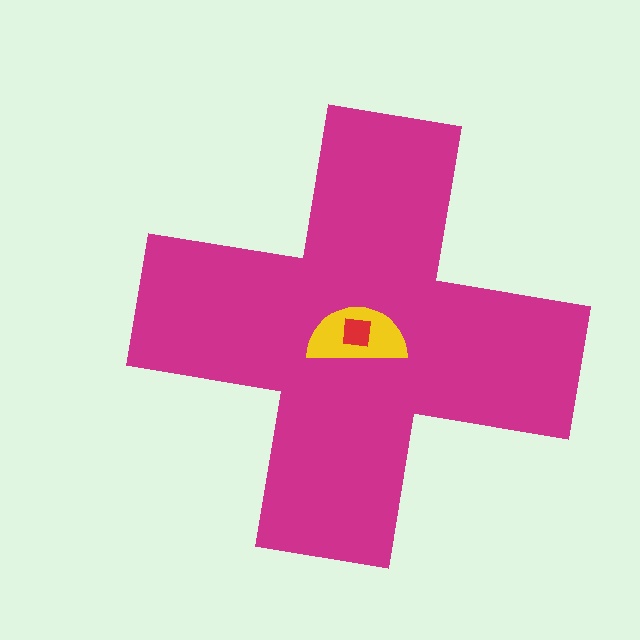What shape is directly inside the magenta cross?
The yellow semicircle.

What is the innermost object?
The red square.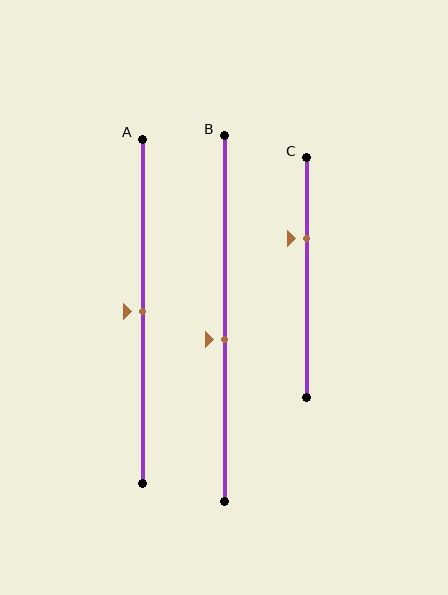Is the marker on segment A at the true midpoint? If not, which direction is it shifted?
Yes, the marker on segment A is at the true midpoint.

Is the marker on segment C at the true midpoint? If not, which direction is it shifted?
No, the marker on segment C is shifted upward by about 16% of the segment length.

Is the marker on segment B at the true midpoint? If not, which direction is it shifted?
No, the marker on segment B is shifted downward by about 6% of the segment length.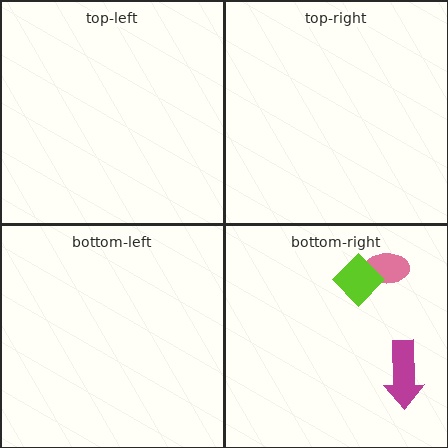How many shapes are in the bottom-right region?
3.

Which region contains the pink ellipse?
The bottom-right region.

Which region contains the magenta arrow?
The bottom-right region.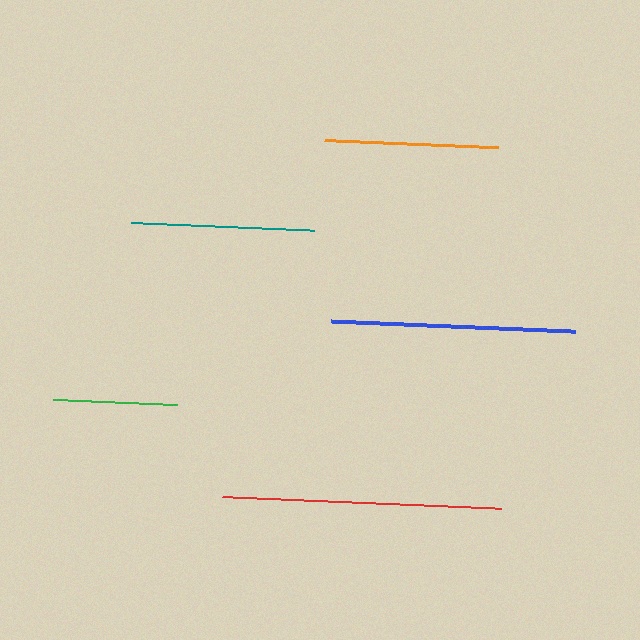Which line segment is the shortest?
The green line is the shortest at approximately 124 pixels.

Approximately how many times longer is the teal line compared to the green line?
The teal line is approximately 1.5 times the length of the green line.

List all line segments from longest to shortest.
From longest to shortest: red, blue, teal, orange, green.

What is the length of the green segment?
The green segment is approximately 124 pixels long.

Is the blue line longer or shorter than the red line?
The red line is longer than the blue line.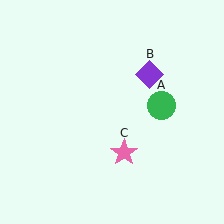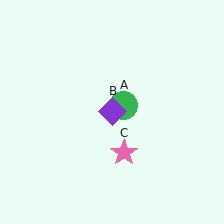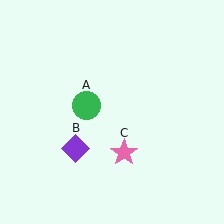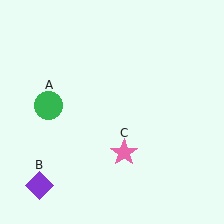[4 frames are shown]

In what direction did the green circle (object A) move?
The green circle (object A) moved left.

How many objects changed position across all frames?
2 objects changed position: green circle (object A), purple diamond (object B).